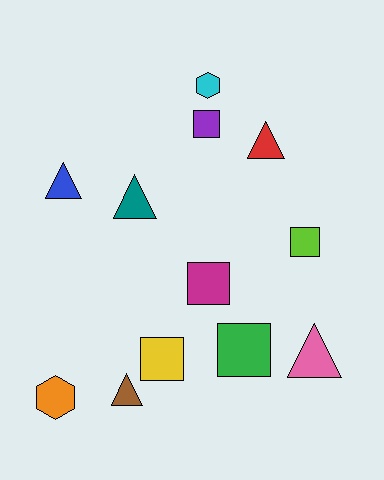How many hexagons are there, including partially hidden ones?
There are 2 hexagons.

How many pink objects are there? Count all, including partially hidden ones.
There is 1 pink object.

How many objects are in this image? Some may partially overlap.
There are 12 objects.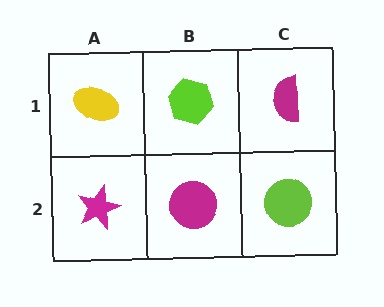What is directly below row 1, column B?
A magenta circle.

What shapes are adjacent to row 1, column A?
A magenta star (row 2, column A), a lime hexagon (row 1, column B).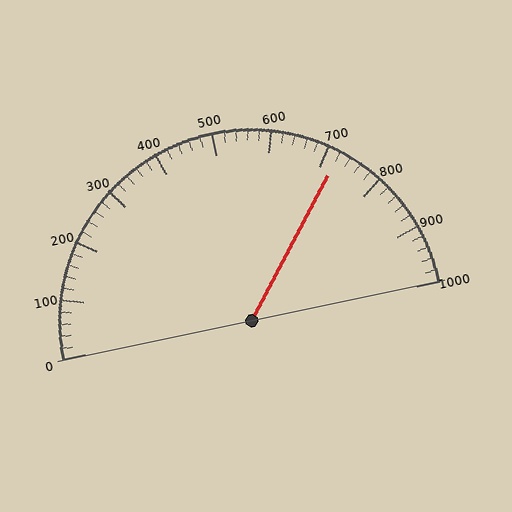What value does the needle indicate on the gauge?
The needle indicates approximately 720.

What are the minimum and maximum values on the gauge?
The gauge ranges from 0 to 1000.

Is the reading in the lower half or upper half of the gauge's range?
The reading is in the upper half of the range (0 to 1000).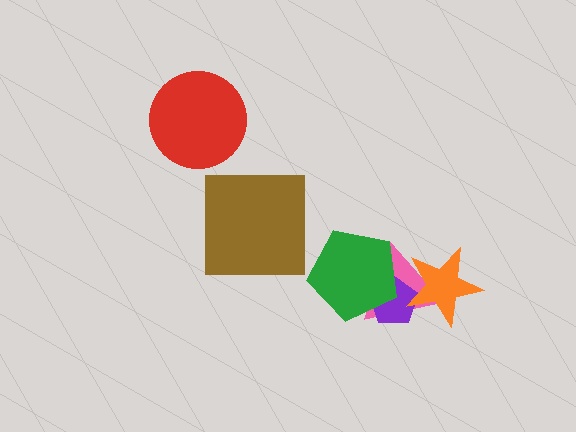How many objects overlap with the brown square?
0 objects overlap with the brown square.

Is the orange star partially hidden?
No, no other shape covers it.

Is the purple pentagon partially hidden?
Yes, it is partially covered by another shape.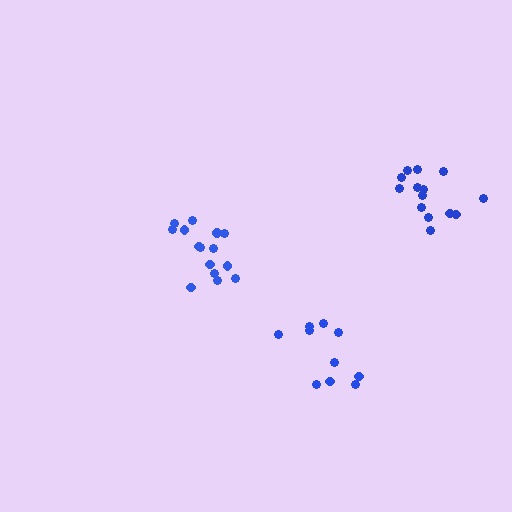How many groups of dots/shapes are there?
There are 3 groups.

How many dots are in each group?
Group 1: 10 dots, Group 2: 14 dots, Group 3: 15 dots (39 total).